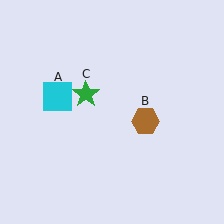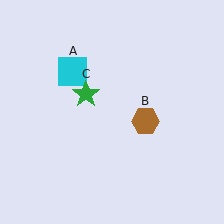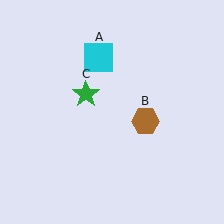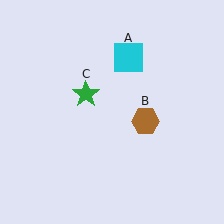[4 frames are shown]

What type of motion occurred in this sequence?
The cyan square (object A) rotated clockwise around the center of the scene.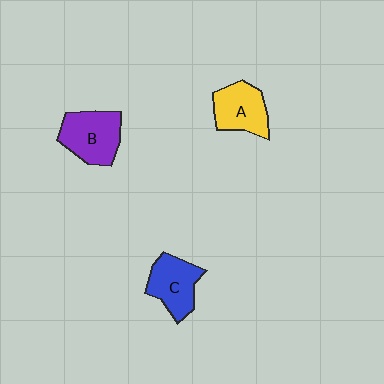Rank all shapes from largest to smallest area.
From largest to smallest: B (purple), C (blue), A (yellow).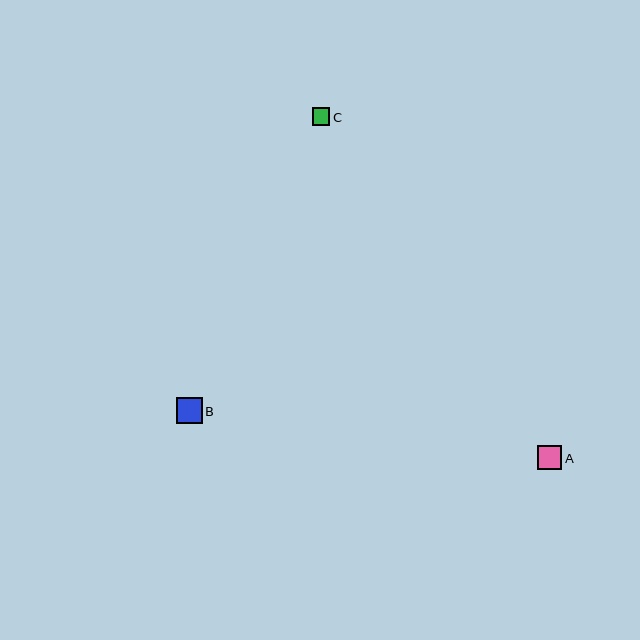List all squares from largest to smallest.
From largest to smallest: B, A, C.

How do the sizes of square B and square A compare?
Square B and square A are approximately the same size.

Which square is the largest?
Square B is the largest with a size of approximately 26 pixels.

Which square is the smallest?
Square C is the smallest with a size of approximately 17 pixels.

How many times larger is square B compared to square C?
Square B is approximately 1.5 times the size of square C.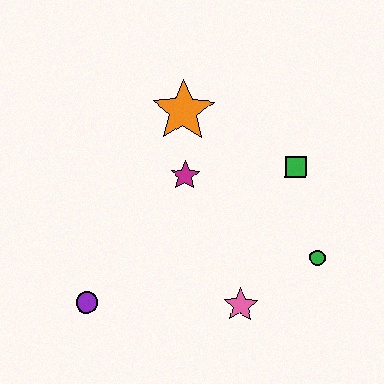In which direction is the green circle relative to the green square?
The green circle is below the green square.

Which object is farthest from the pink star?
The orange star is farthest from the pink star.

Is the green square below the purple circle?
No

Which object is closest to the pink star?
The green circle is closest to the pink star.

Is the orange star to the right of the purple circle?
Yes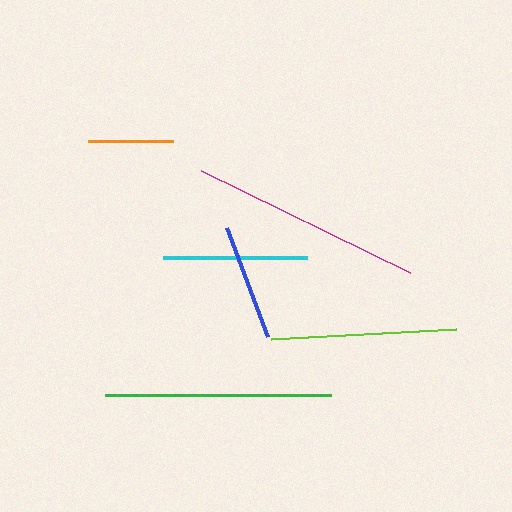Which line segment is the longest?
The magenta line is the longest at approximately 233 pixels.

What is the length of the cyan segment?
The cyan segment is approximately 144 pixels long.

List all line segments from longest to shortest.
From longest to shortest: magenta, green, lime, cyan, blue, orange.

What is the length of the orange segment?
The orange segment is approximately 85 pixels long.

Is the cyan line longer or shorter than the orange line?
The cyan line is longer than the orange line.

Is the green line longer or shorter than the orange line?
The green line is longer than the orange line.